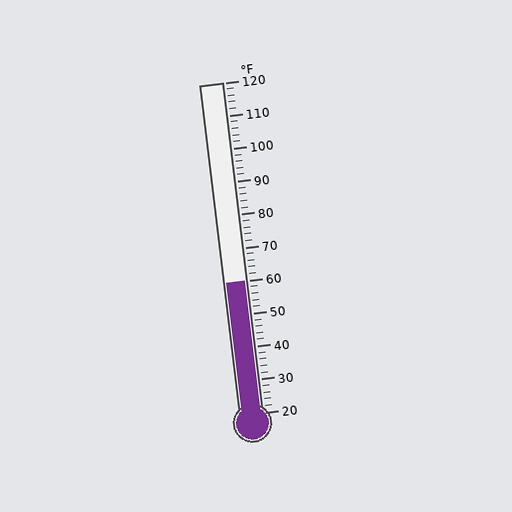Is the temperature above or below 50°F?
The temperature is above 50°F.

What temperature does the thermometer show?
The thermometer shows approximately 60°F.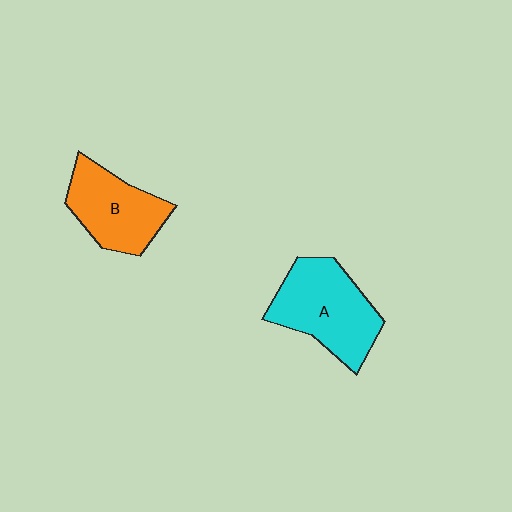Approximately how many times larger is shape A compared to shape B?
Approximately 1.2 times.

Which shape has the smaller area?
Shape B (orange).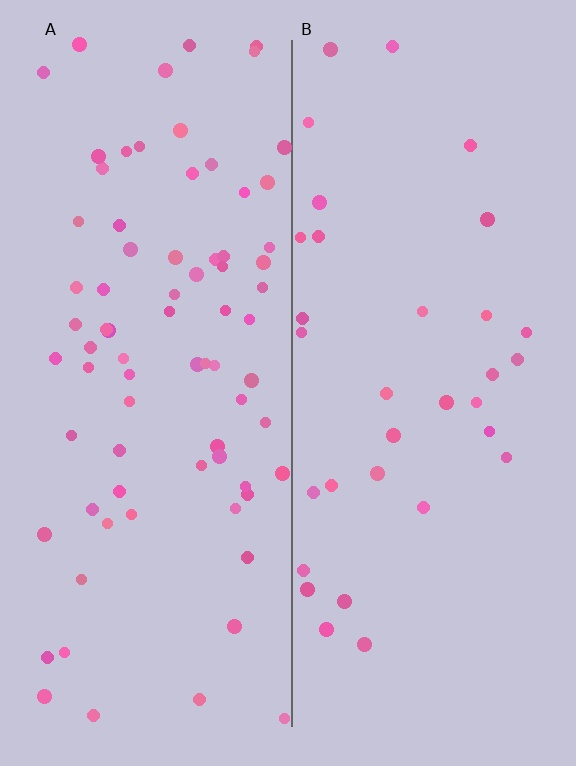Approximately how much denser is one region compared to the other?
Approximately 2.3× — region A over region B.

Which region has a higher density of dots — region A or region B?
A (the left).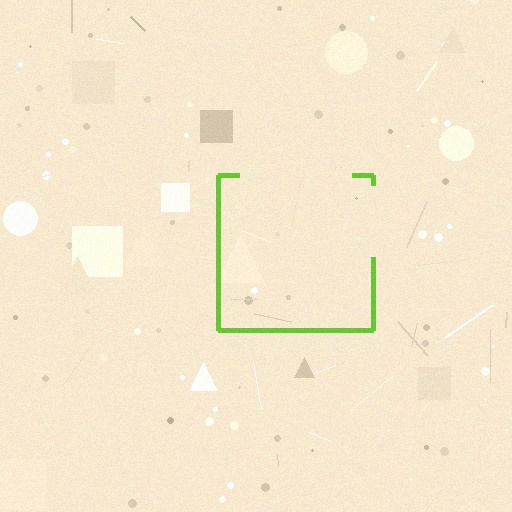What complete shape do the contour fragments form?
The contour fragments form a square.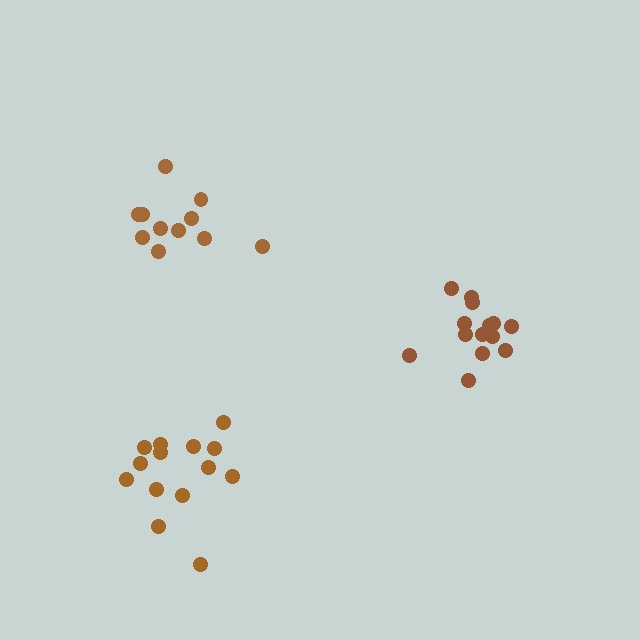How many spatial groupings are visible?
There are 3 spatial groupings.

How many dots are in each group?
Group 1: 14 dots, Group 2: 14 dots, Group 3: 11 dots (39 total).